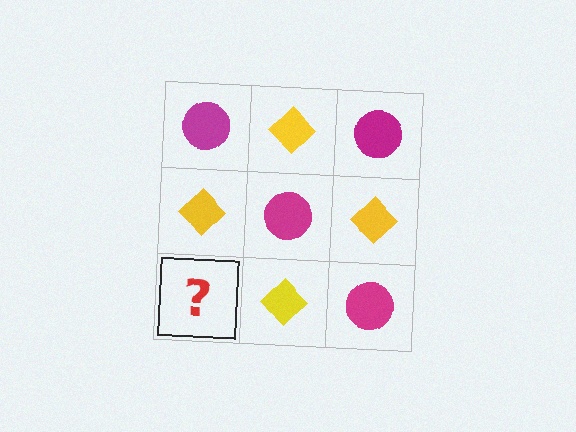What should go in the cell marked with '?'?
The missing cell should contain a magenta circle.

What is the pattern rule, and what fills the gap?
The rule is that it alternates magenta circle and yellow diamond in a checkerboard pattern. The gap should be filled with a magenta circle.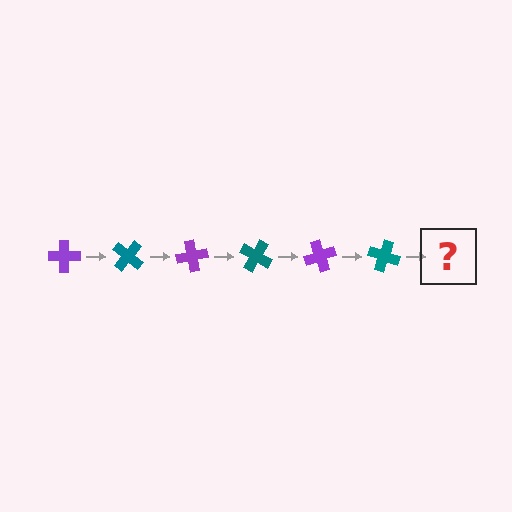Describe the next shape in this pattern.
It should be a purple cross, rotated 240 degrees from the start.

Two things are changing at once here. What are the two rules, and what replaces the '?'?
The two rules are that it rotates 40 degrees each step and the color cycles through purple and teal. The '?' should be a purple cross, rotated 240 degrees from the start.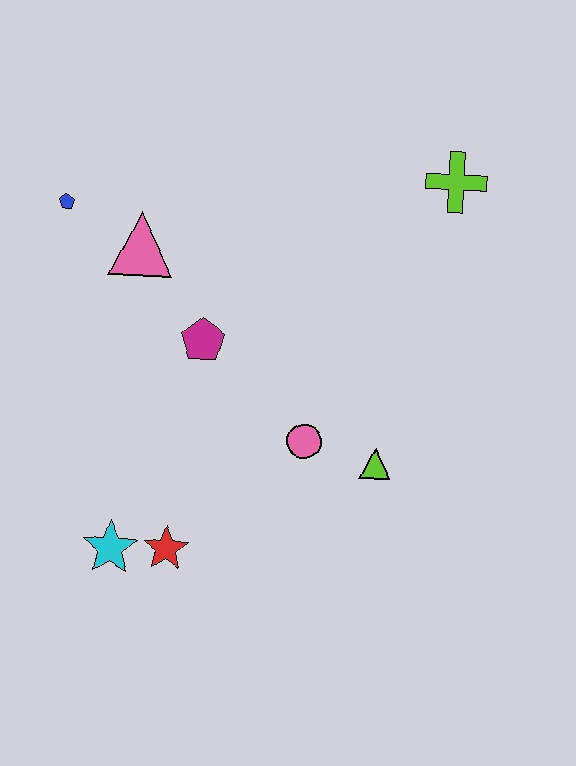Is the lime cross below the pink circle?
No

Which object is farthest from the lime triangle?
The blue pentagon is farthest from the lime triangle.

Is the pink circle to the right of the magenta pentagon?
Yes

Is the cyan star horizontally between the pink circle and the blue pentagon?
Yes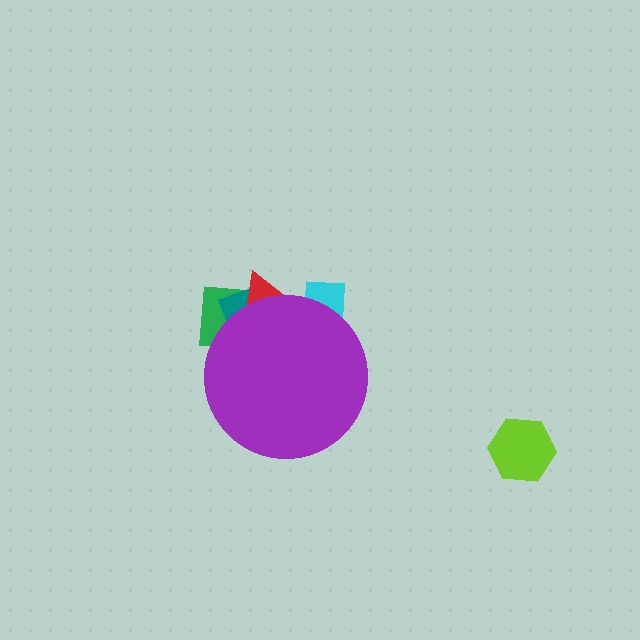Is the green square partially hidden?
Yes, the green square is partially hidden behind the purple circle.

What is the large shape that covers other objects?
A purple circle.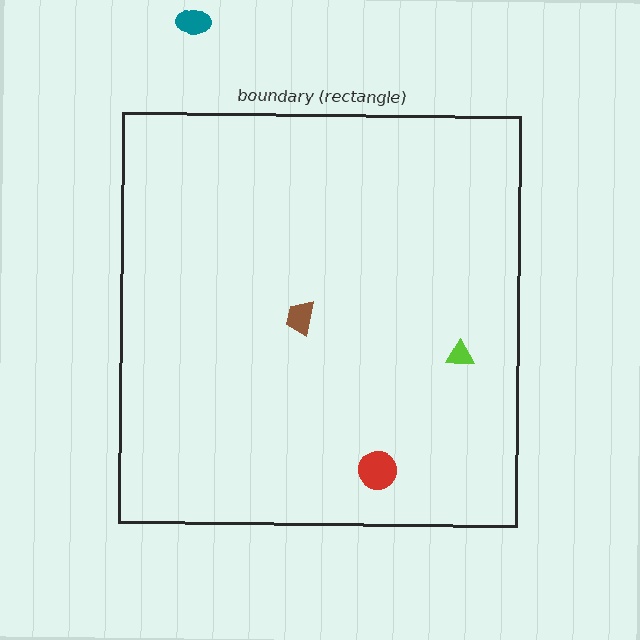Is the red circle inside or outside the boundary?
Inside.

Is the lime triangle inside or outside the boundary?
Inside.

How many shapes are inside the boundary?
3 inside, 1 outside.